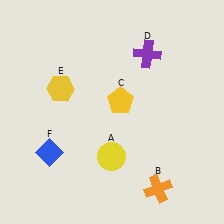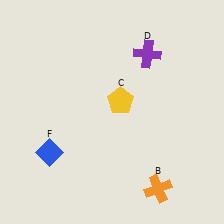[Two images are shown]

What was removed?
The yellow circle (A), the yellow hexagon (E) were removed in Image 2.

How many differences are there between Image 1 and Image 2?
There are 2 differences between the two images.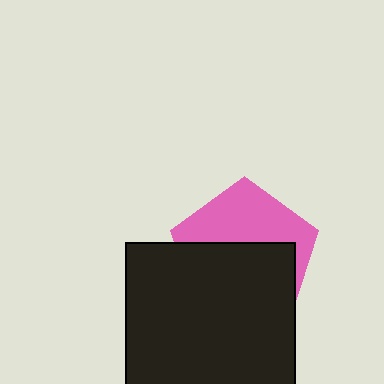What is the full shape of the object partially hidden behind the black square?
The partially hidden object is a pink pentagon.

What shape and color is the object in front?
The object in front is a black square.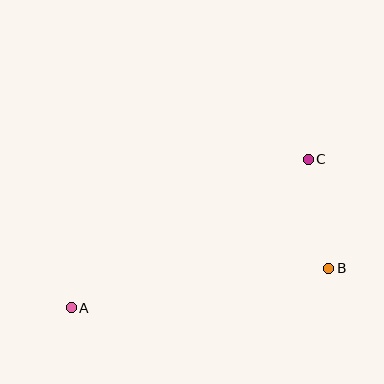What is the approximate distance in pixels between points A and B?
The distance between A and B is approximately 261 pixels.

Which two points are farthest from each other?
Points A and C are farthest from each other.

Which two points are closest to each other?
Points B and C are closest to each other.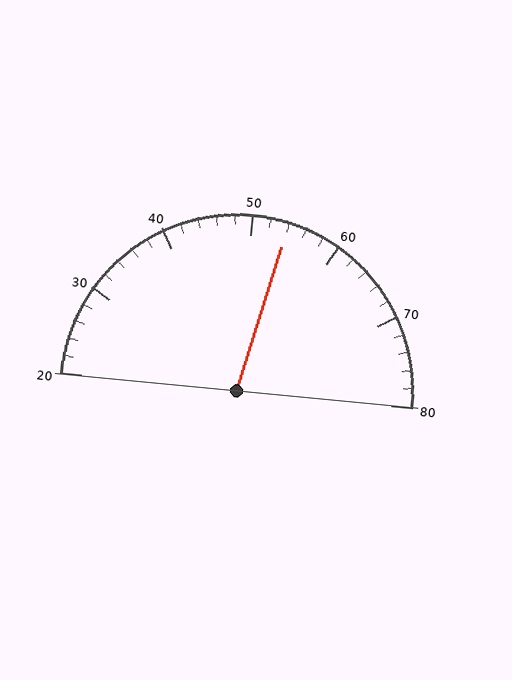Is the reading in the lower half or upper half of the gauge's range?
The reading is in the upper half of the range (20 to 80).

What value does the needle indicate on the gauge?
The needle indicates approximately 54.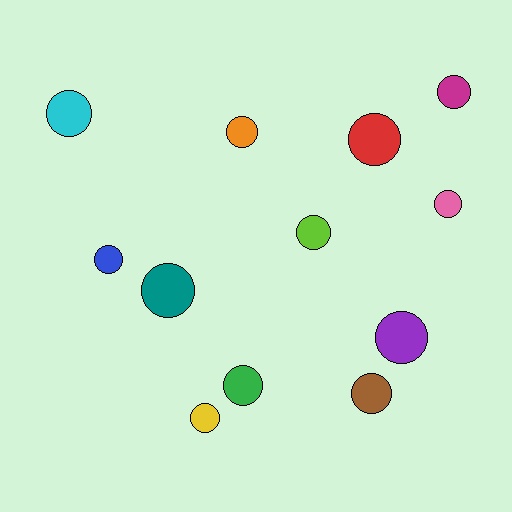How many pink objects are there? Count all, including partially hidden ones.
There is 1 pink object.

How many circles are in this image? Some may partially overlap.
There are 12 circles.